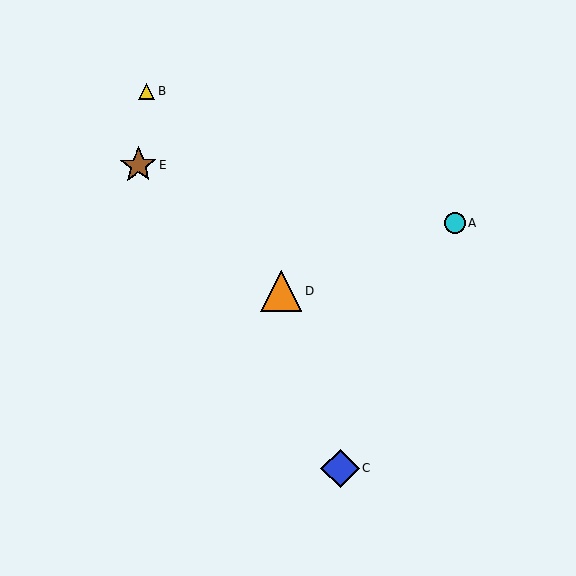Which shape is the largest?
The orange triangle (labeled D) is the largest.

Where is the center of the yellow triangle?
The center of the yellow triangle is at (146, 91).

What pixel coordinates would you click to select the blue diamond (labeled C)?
Click at (340, 469) to select the blue diamond C.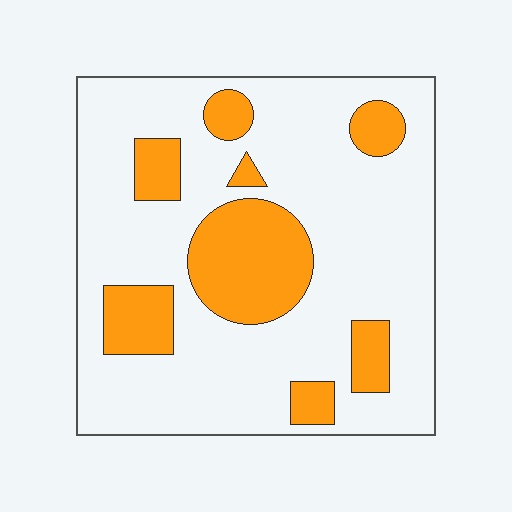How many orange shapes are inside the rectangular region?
8.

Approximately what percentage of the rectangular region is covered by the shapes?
Approximately 25%.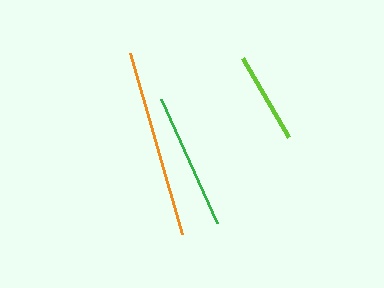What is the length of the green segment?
The green segment is approximately 136 pixels long.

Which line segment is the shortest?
The lime line is the shortest at approximately 91 pixels.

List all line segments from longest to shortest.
From longest to shortest: orange, green, lime.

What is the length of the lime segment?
The lime segment is approximately 91 pixels long.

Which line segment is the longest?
The orange line is the longest at approximately 188 pixels.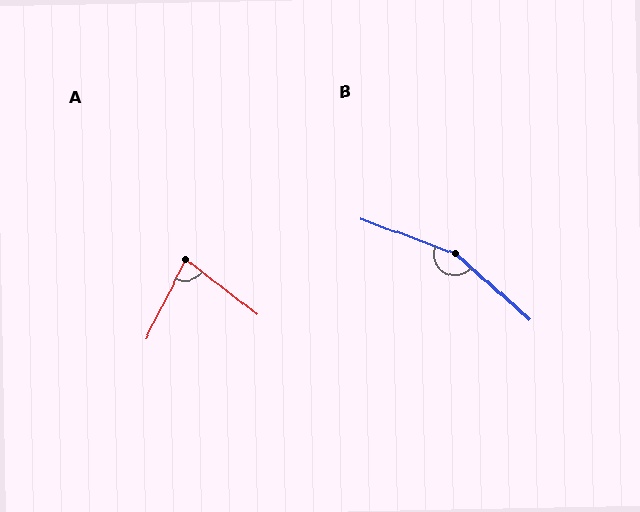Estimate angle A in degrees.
Approximately 79 degrees.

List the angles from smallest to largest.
A (79°), B (159°).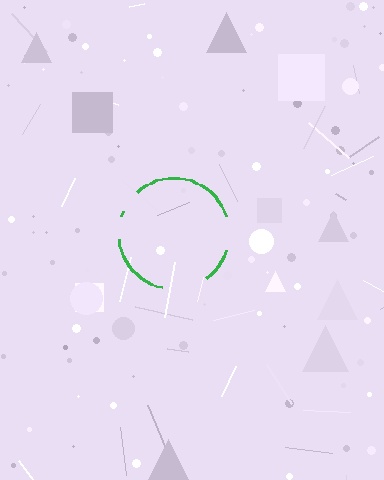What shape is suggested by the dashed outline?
The dashed outline suggests a circle.